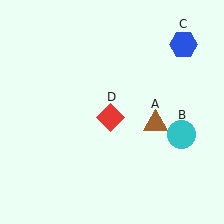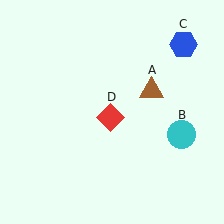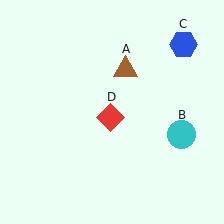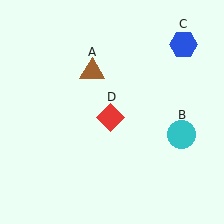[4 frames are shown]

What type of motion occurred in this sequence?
The brown triangle (object A) rotated counterclockwise around the center of the scene.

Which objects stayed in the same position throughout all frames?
Cyan circle (object B) and blue hexagon (object C) and red diamond (object D) remained stationary.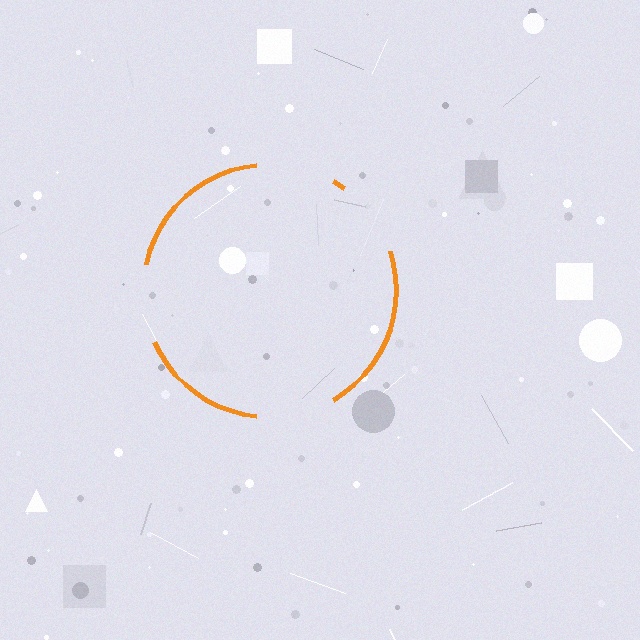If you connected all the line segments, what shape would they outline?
They would outline a circle.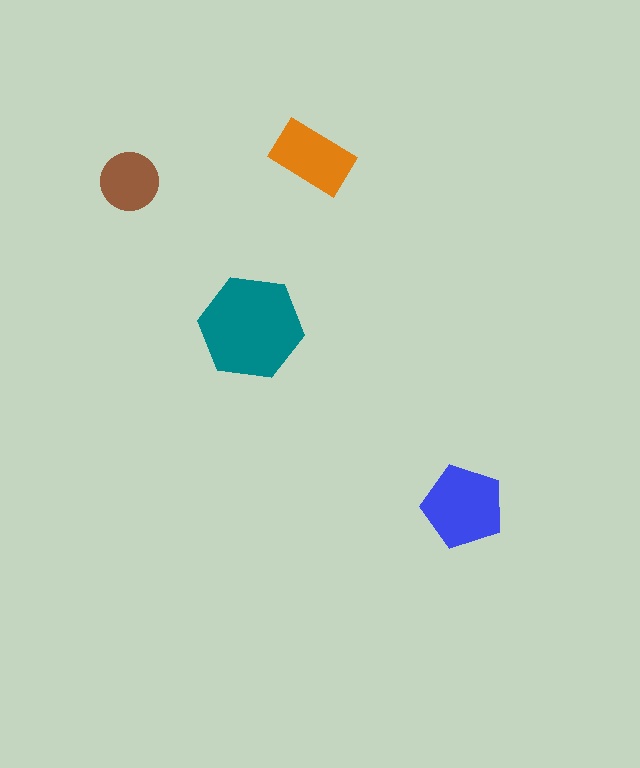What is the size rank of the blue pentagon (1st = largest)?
2nd.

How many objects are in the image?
There are 4 objects in the image.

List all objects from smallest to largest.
The brown circle, the orange rectangle, the blue pentagon, the teal hexagon.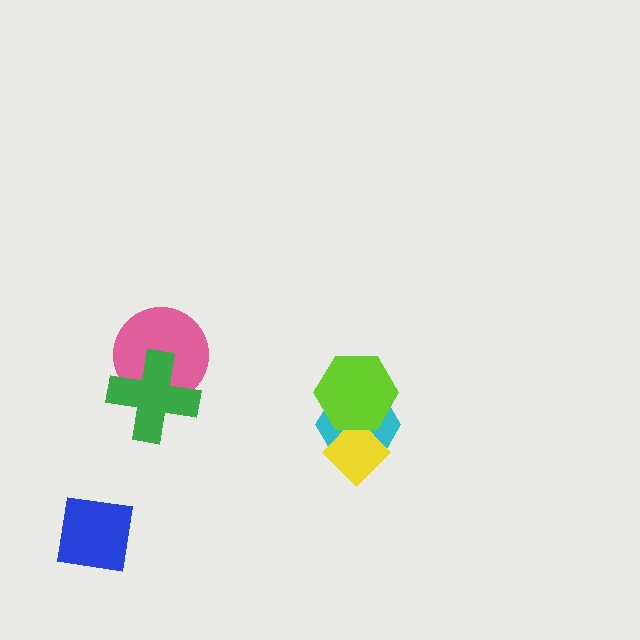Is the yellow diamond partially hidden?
Yes, it is partially covered by another shape.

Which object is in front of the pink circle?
The green cross is in front of the pink circle.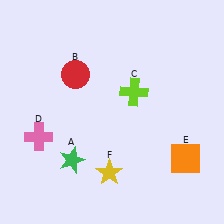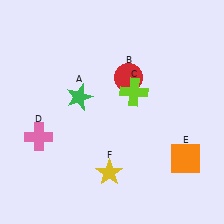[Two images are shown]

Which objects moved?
The objects that moved are: the green star (A), the red circle (B).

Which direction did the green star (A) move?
The green star (A) moved up.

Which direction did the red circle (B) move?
The red circle (B) moved right.